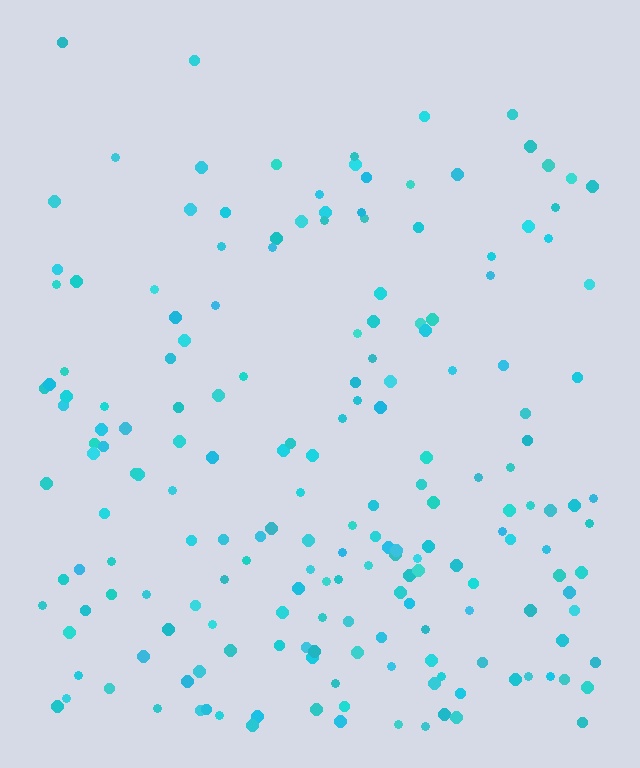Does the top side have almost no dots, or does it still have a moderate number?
Still a moderate number, just noticeably fewer than the bottom.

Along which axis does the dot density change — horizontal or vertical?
Vertical.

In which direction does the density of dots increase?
From top to bottom, with the bottom side densest.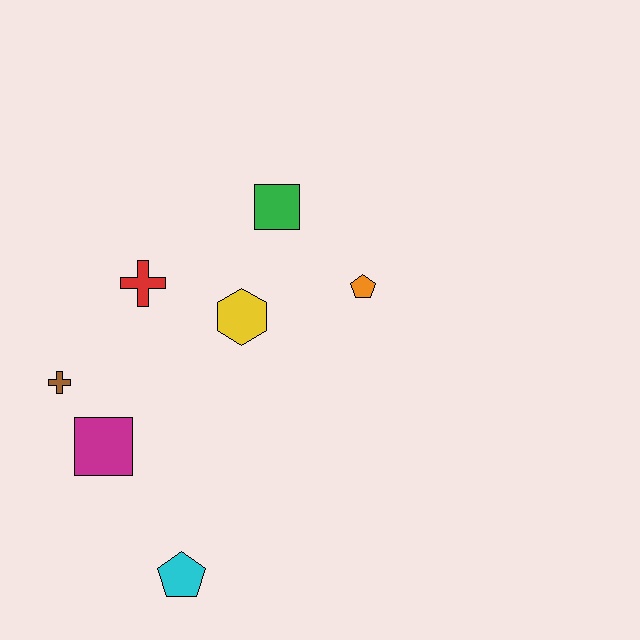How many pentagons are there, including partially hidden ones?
There are 2 pentagons.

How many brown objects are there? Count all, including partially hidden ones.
There is 1 brown object.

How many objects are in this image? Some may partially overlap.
There are 7 objects.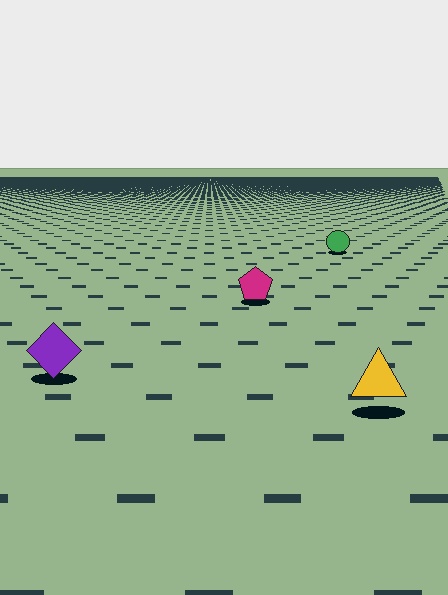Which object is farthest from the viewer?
The green circle is farthest from the viewer. It appears smaller and the ground texture around it is denser.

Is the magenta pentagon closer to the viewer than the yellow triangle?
No. The yellow triangle is closer — you can tell from the texture gradient: the ground texture is coarser near it.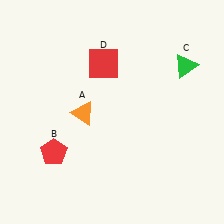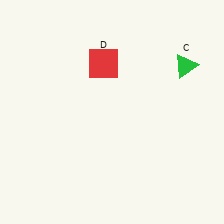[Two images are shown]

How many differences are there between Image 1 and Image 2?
There are 2 differences between the two images.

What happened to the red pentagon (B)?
The red pentagon (B) was removed in Image 2. It was in the bottom-left area of Image 1.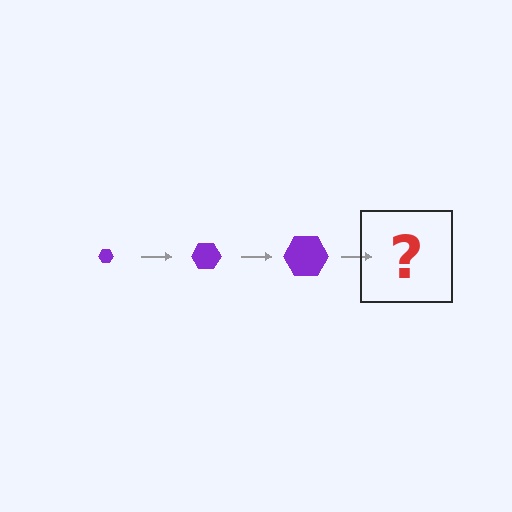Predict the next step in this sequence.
The next step is a purple hexagon, larger than the previous one.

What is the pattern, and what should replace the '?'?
The pattern is that the hexagon gets progressively larger each step. The '?' should be a purple hexagon, larger than the previous one.